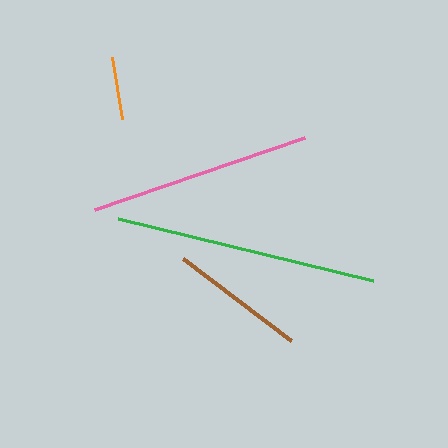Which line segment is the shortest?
The orange line is the shortest at approximately 63 pixels.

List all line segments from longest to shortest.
From longest to shortest: green, pink, brown, orange.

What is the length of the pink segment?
The pink segment is approximately 222 pixels long.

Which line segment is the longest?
The green line is the longest at approximately 263 pixels.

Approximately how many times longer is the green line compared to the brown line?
The green line is approximately 1.9 times the length of the brown line.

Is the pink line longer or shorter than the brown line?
The pink line is longer than the brown line.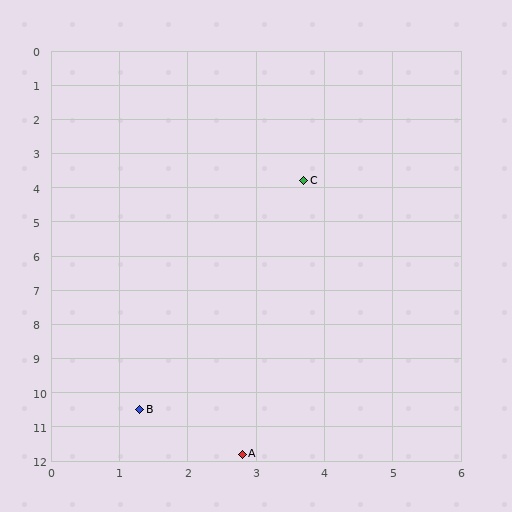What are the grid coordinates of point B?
Point B is at approximately (1.3, 10.5).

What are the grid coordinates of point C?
Point C is at approximately (3.7, 3.8).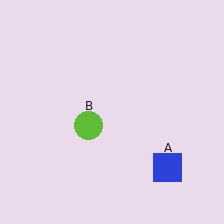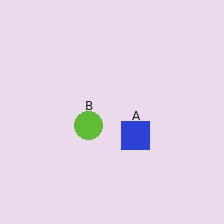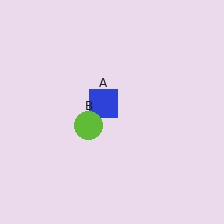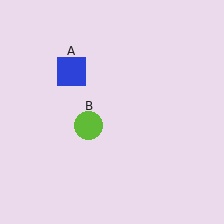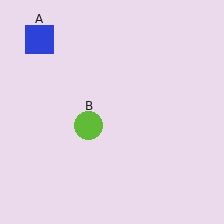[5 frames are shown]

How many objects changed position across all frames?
1 object changed position: blue square (object A).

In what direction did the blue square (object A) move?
The blue square (object A) moved up and to the left.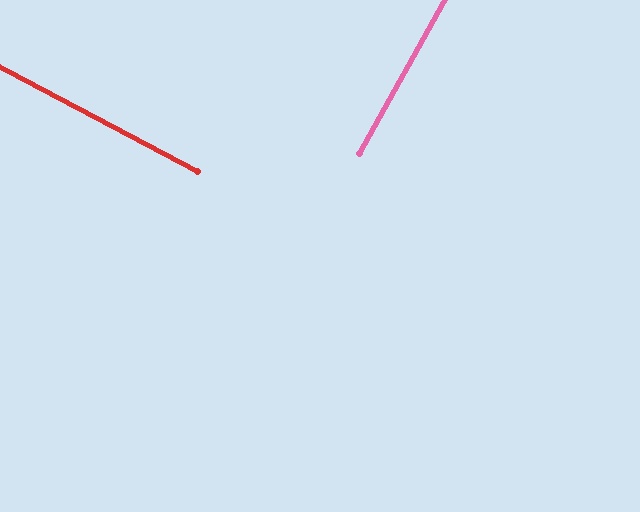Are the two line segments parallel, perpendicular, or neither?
Perpendicular — they meet at approximately 89°.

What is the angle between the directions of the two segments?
Approximately 89 degrees.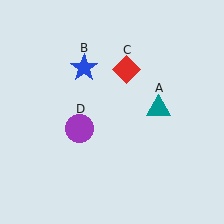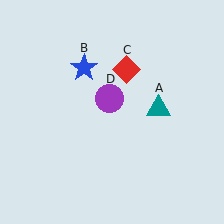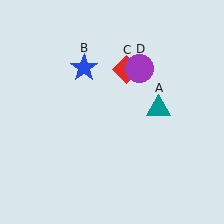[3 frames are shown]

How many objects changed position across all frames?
1 object changed position: purple circle (object D).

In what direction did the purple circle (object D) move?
The purple circle (object D) moved up and to the right.